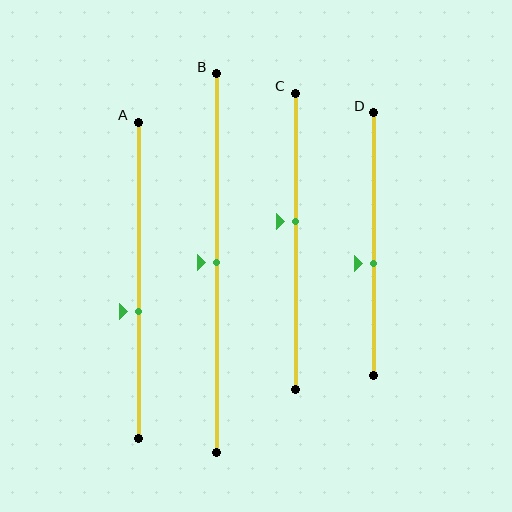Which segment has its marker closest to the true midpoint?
Segment B has its marker closest to the true midpoint.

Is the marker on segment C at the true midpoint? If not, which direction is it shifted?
No, the marker on segment C is shifted upward by about 7% of the segment length.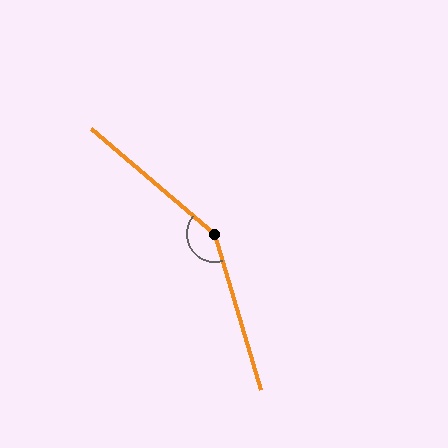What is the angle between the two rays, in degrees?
Approximately 147 degrees.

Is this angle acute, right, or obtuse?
It is obtuse.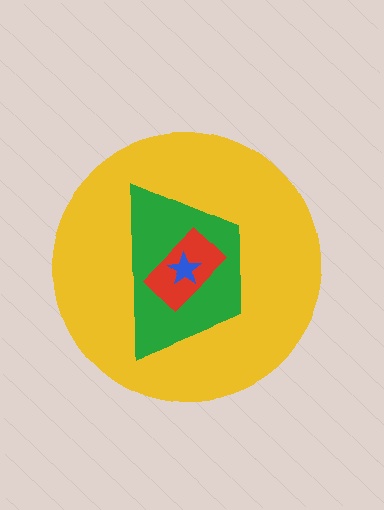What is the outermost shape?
The yellow circle.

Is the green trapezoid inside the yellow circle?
Yes.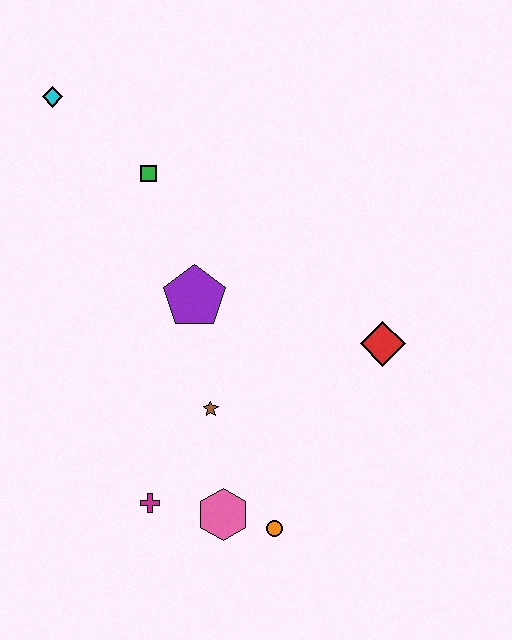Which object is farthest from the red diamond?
The cyan diamond is farthest from the red diamond.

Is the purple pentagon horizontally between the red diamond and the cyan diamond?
Yes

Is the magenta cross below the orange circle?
No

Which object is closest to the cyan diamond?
The green square is closest to the cyan diamond.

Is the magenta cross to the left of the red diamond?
Yes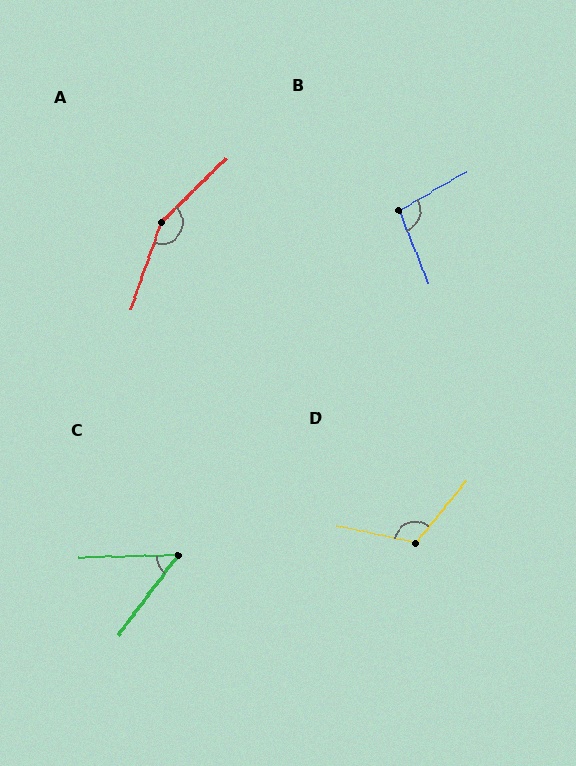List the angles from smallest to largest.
C (52°), B (99°), D (117°), A (154°).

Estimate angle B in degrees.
Approximately 99 degrees.